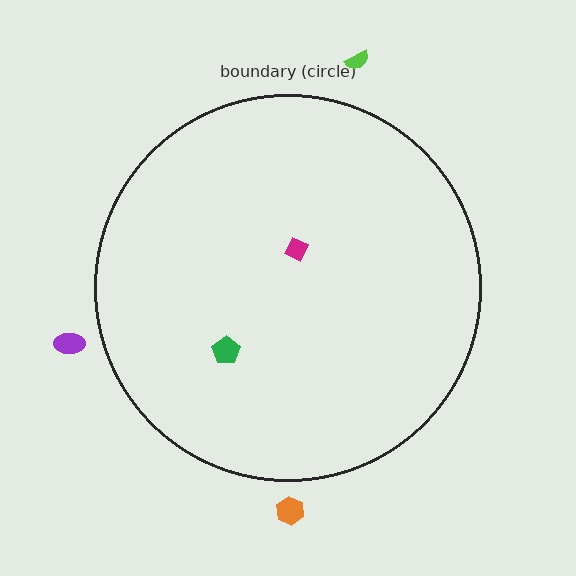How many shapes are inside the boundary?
2 inside, 3 outside.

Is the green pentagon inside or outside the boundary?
Inside.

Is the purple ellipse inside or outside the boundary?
Outside.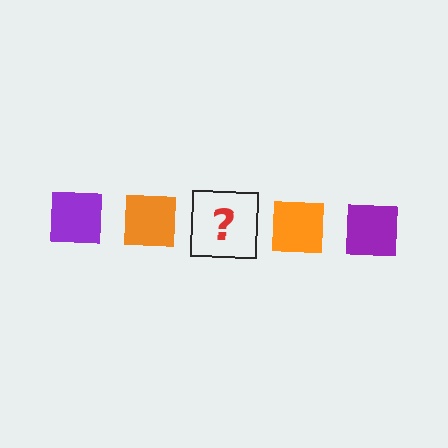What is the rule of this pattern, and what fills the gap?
The rule is that the pattern cycles through purple, orange squares. The gap should be filled with a purple square.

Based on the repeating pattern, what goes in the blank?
The blank should be a purple square.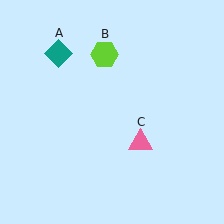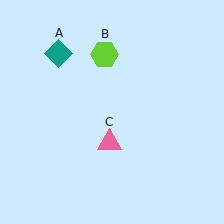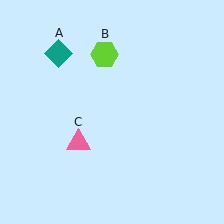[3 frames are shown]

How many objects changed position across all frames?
1 object changed position: pink triangle (object C).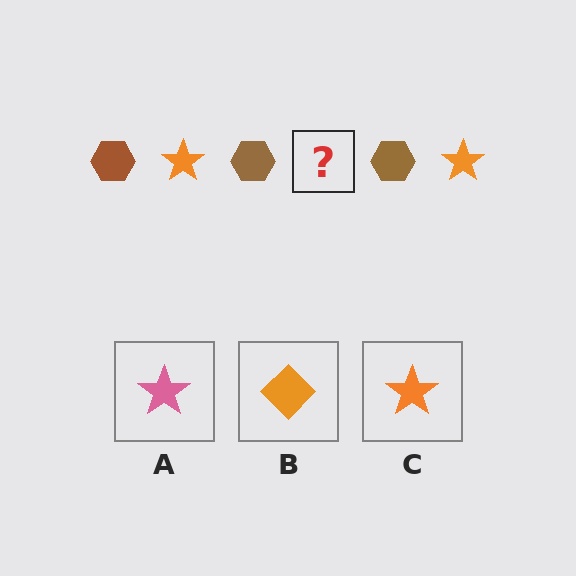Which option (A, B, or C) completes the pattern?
C.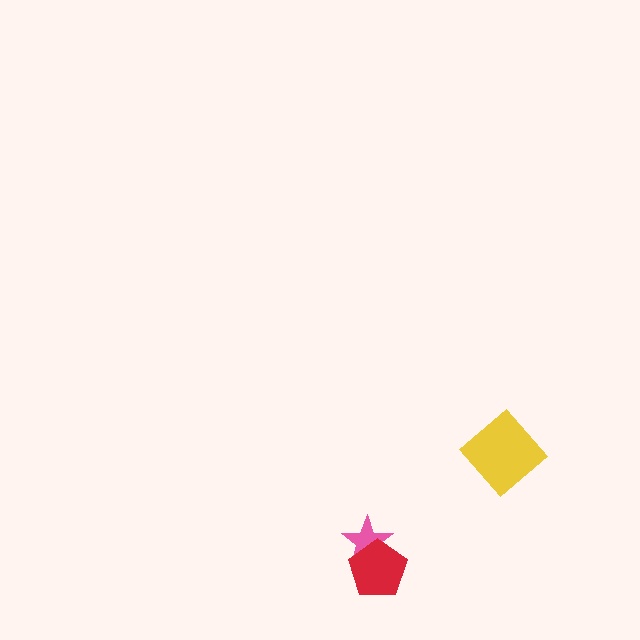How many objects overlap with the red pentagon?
1 object overlaps with the red pentagon.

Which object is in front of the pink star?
The red pentagon is in front of the pink star.